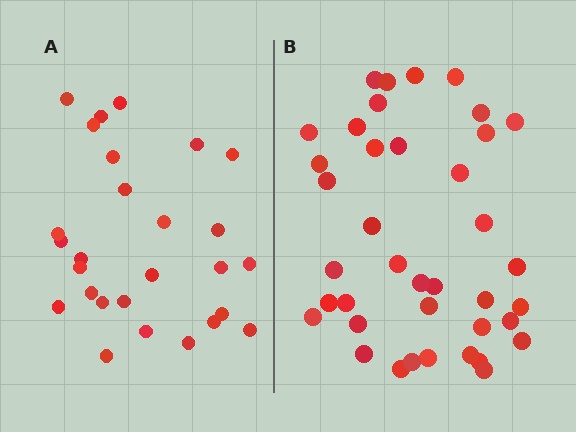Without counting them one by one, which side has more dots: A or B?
Region B (the right region) has more dots.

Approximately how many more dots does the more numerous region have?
Region B has roughly 12 or so more dots than region A.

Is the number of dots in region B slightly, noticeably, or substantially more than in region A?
Region B has noticeably more, but not dramatically so. The ratio is roughly 1.4 to 1.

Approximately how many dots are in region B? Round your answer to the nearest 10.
About 40 dots. (The exact count is 39, which rounds to 40.)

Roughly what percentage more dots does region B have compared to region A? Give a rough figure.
About 45% more.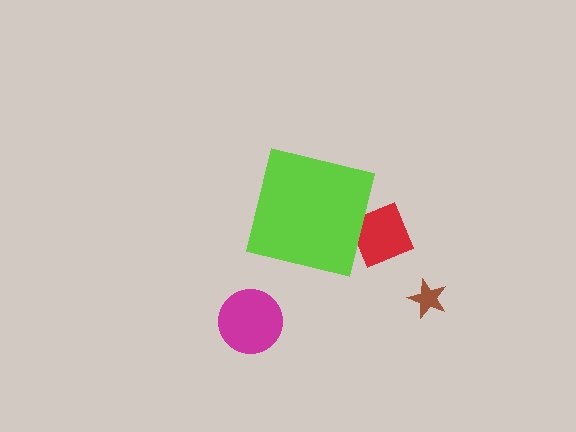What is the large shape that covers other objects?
A lime square.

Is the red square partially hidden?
Yes, the red square is partially hidden behind the lime square.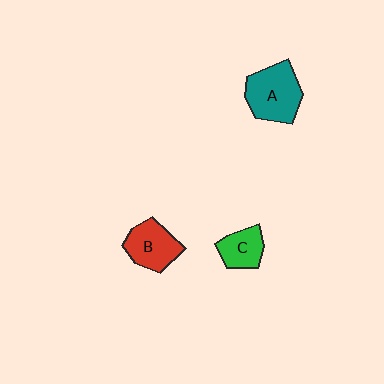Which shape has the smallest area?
Shape C (green).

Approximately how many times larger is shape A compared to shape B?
Approximately 1.3 times.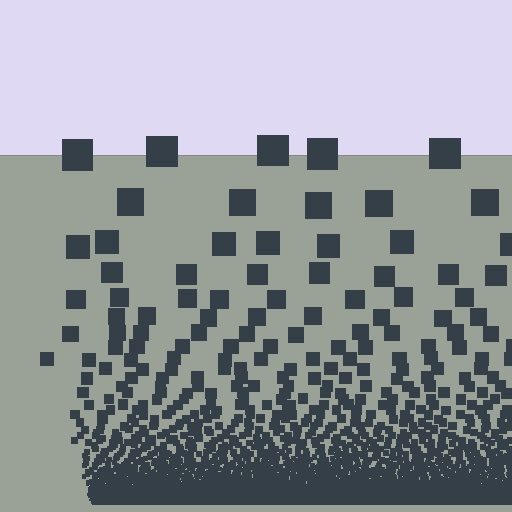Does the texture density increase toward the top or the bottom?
Density increases toward the bottom.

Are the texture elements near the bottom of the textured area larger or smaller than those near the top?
Smaller. The gradient is inverted — elements near the bottom are smaller and denser.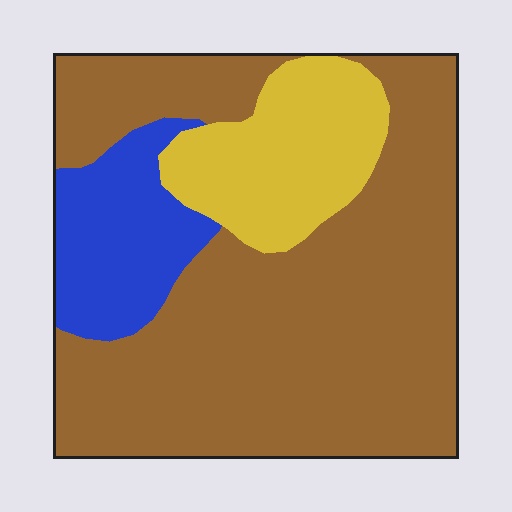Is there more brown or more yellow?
Brown.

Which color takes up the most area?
Brown, at roughly 70%.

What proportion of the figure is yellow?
Yellow covers 17% of the figure.